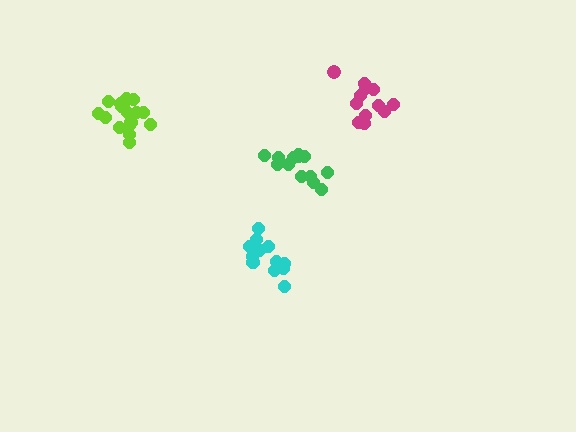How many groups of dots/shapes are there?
There are 4 groups.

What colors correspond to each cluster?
The clusters are colored: green, cyan, lime, magenta.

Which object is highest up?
The magenta cluster is topmost.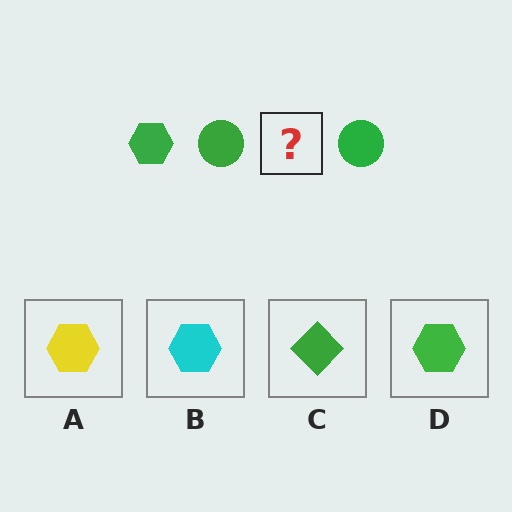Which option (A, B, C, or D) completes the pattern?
D.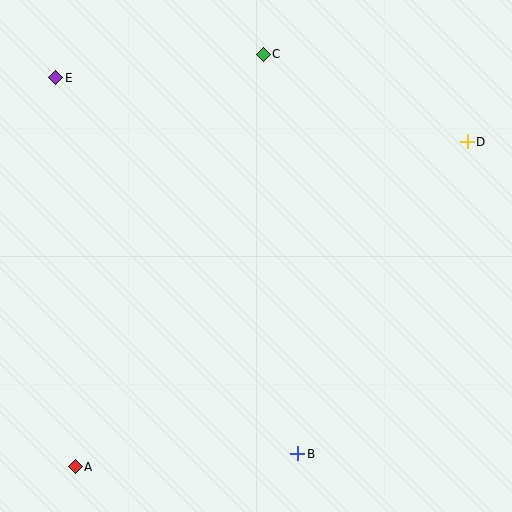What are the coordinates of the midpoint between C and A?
The midpoint between C and A is at (169, 260).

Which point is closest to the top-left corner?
Point E is closest to the top-left corner.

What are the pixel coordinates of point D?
Point D is at (467, 142).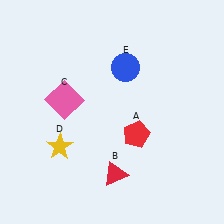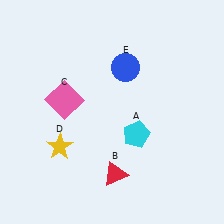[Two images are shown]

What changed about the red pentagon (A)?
In Image 1, A is red. In Image 2, it changed to cyan.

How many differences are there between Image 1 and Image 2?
There is 1 difference between the two images.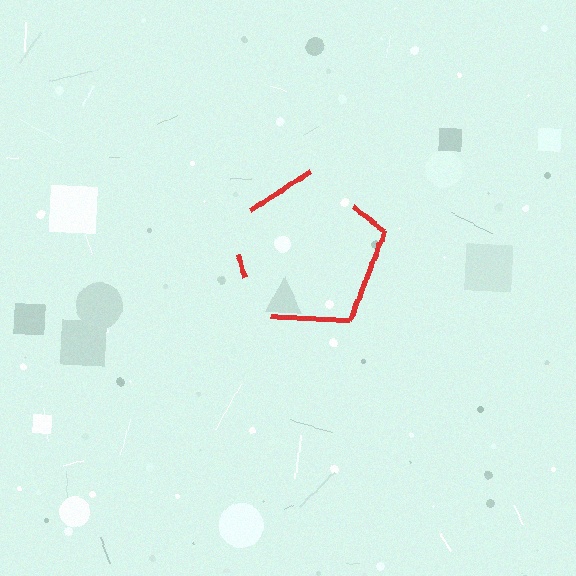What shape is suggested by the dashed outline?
The dashed outline suggests a pentagon.